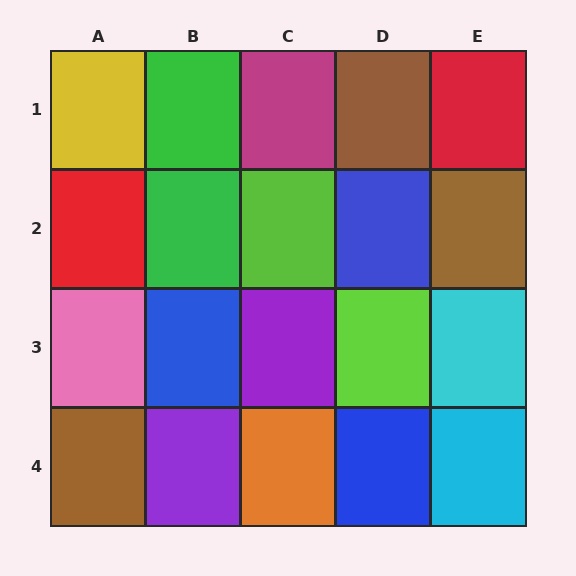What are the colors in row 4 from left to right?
Brown, purple, orange, blue, cyan.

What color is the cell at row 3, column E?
Cyan.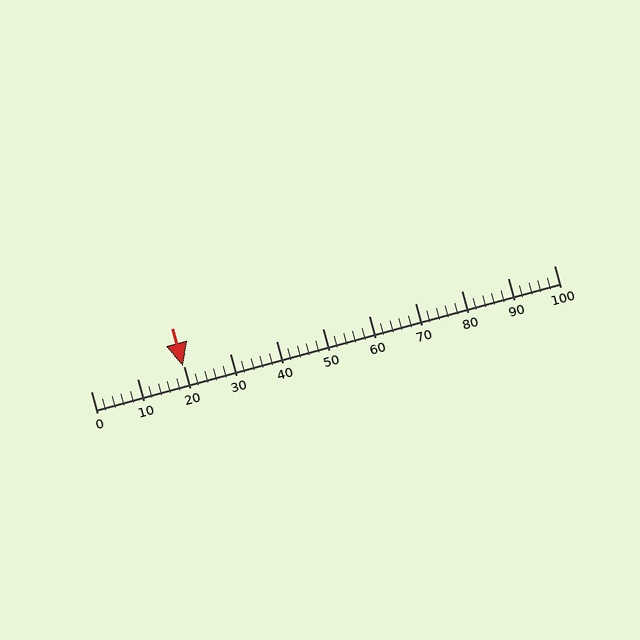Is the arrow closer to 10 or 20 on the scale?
The arrow is closer to 20.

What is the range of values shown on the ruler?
The ruler shows values from 0 to 100.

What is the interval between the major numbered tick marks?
The major tick marks are spaced 10 units apart.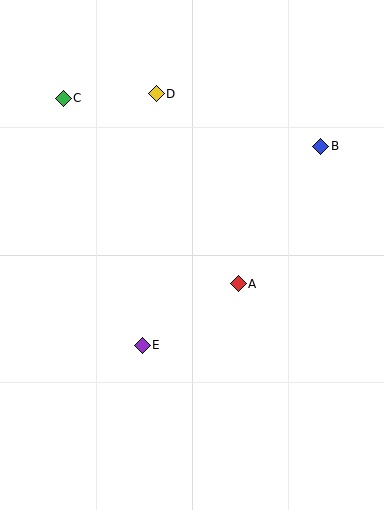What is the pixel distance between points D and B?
The distance between D and B is 173 pixels.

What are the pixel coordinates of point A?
Point A is at (238, 284).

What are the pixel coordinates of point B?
Point B is at (321, 146).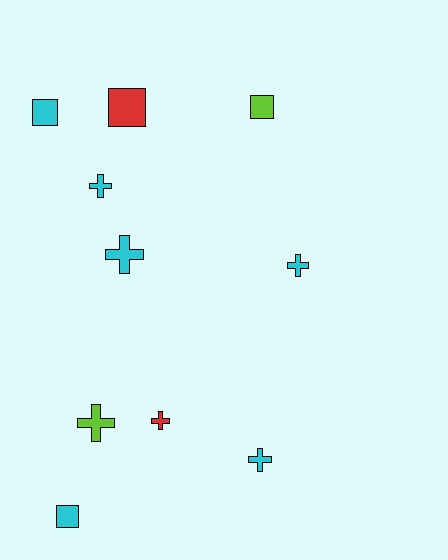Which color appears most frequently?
Cyan, with 6 objects.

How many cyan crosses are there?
There are 4 cyan crosses.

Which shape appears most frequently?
Cross, with 6 objects.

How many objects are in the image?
There are 10 objects.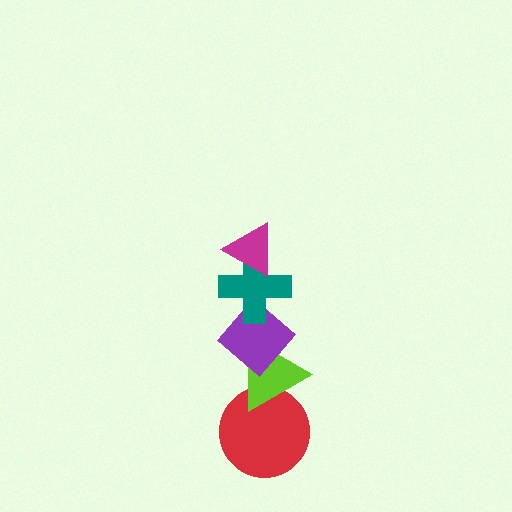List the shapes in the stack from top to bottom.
From top to bottom: the magenta triangle, the teal cross, the purple diamond, the lime triangle, the red circle.